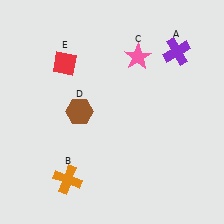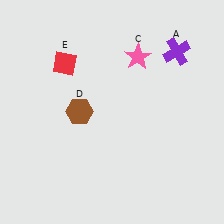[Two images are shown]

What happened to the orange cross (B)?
The orange cross (B) was removed in Image 2. It was in the bottom-left area of Image 1.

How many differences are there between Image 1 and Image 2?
There is 1 difference between the two images.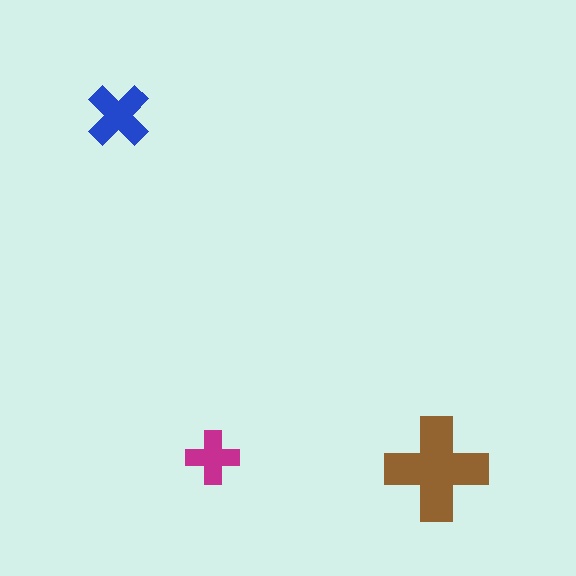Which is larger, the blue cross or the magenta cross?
The blue one.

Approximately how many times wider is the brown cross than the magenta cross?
About 2 times wider.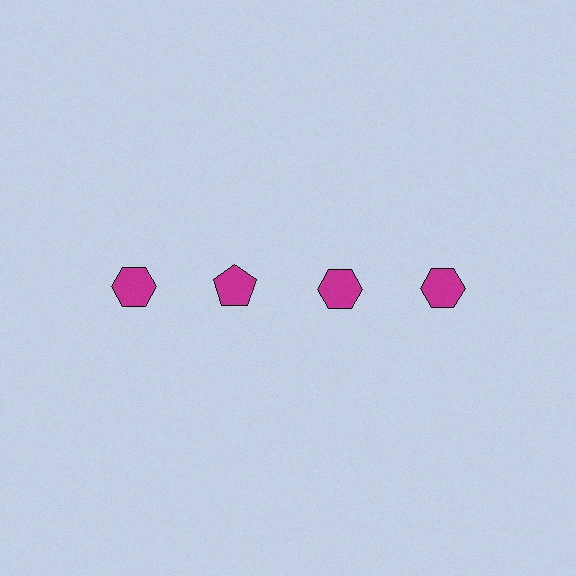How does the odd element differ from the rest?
It has a different shape: pentagon instead of hexagon.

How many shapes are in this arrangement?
There are 4 shapes arranged in a grid pattern.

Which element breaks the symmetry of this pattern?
The magenta pentagon in the top row, second from left column breaks the symmetry. All other shapes are magenta hexagons.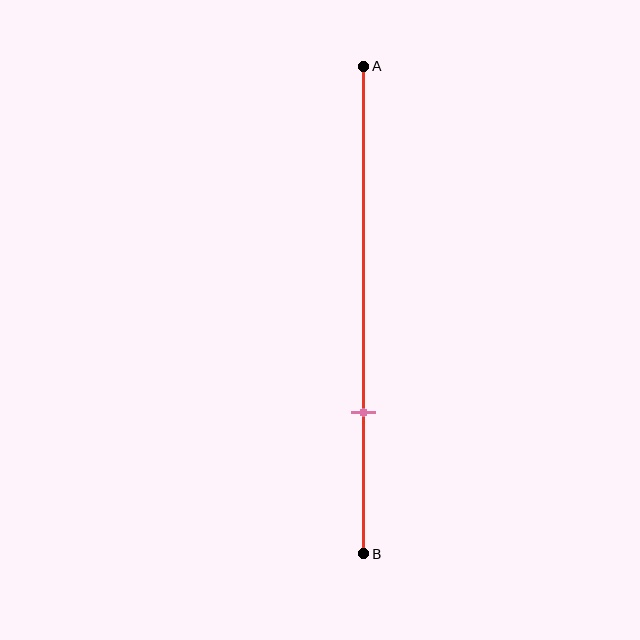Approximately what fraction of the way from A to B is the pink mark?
The pink mark is approximately 70% of the way from A to B.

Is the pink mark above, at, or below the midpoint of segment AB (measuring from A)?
The pink mark is below the midpoint of segment AB.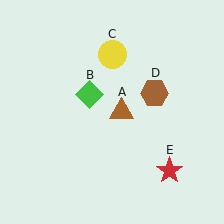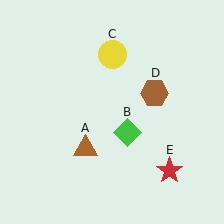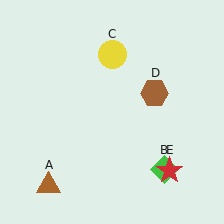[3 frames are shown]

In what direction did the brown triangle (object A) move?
The brown triangle (object A) moved down and to the left.